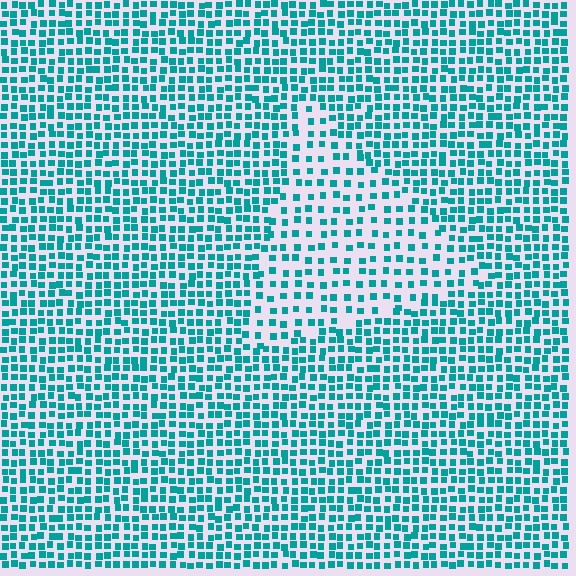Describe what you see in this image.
The image contains small teal elements arranged at two different densities. A triangle-shaped region is visible where the elements are less densely packed than the surrounding area.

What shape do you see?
I see a triangle.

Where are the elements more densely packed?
The elements are more densely packed outside the triangle boundary.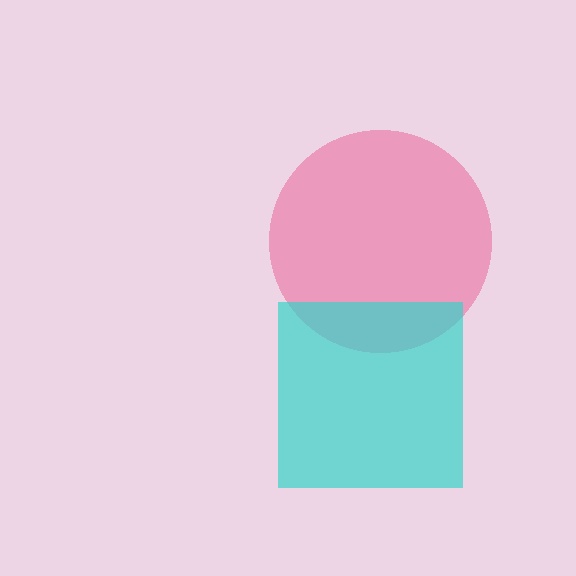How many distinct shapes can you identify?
There are 2 distinct shapes: a pink circle, a cyan square.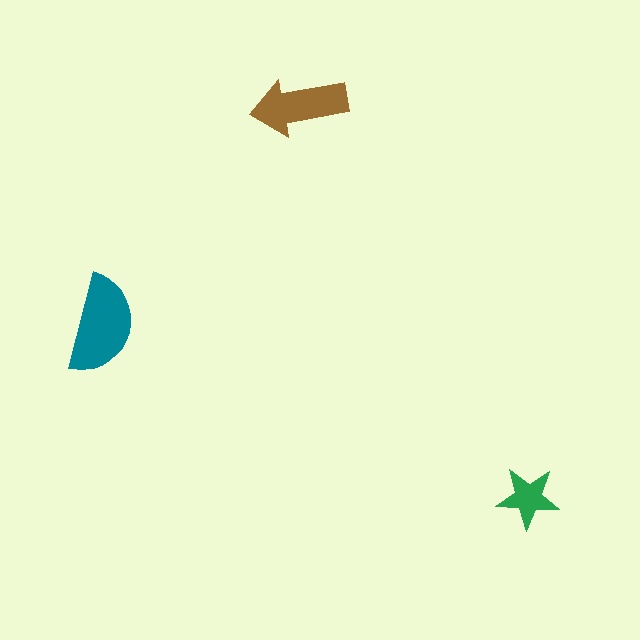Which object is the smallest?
The green star.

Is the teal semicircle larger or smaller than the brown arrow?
Larger.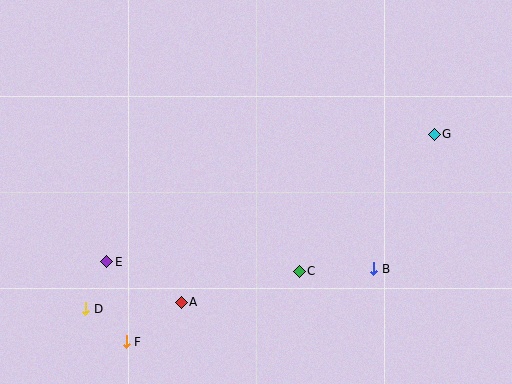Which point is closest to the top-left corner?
Point E is closest to the top-left corner.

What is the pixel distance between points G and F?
The distance between G and F is 372 pixels.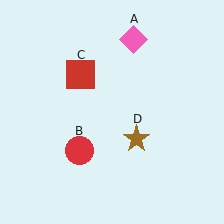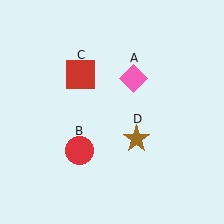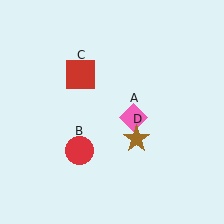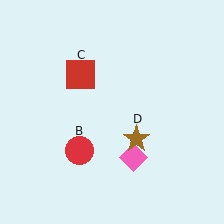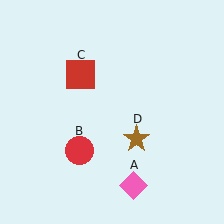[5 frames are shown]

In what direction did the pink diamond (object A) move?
The pink diamond (object A) moved down.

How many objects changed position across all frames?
1 object changed position: pink diamond (object A).